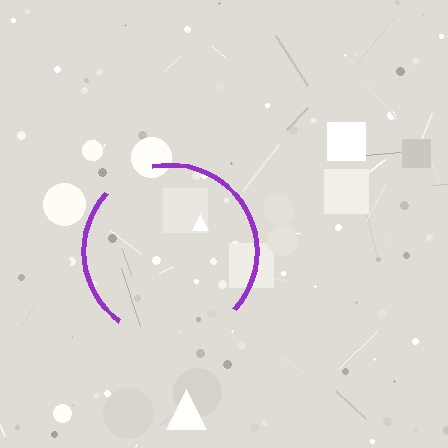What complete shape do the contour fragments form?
The contour fragments form a circle.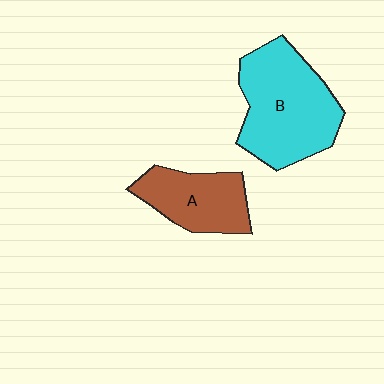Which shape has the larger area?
Shape B (cyan).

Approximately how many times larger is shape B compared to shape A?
Approximately 1.6 times.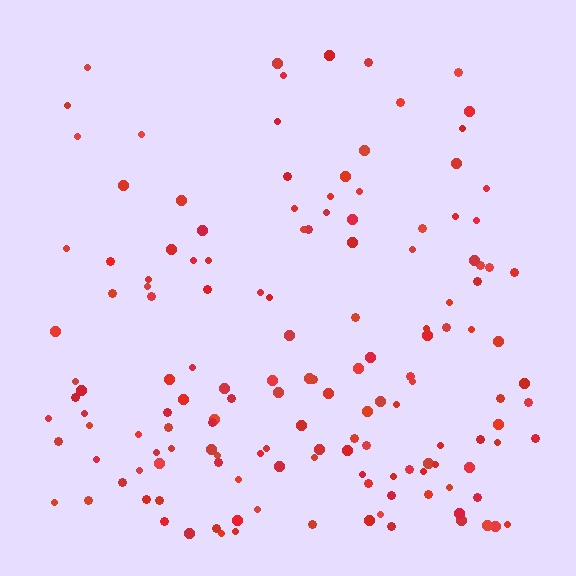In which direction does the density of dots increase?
From top to bottom, with the bottom side densest.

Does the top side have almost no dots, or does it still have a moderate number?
Still a moderate number, just noticeably fewer than the bottom.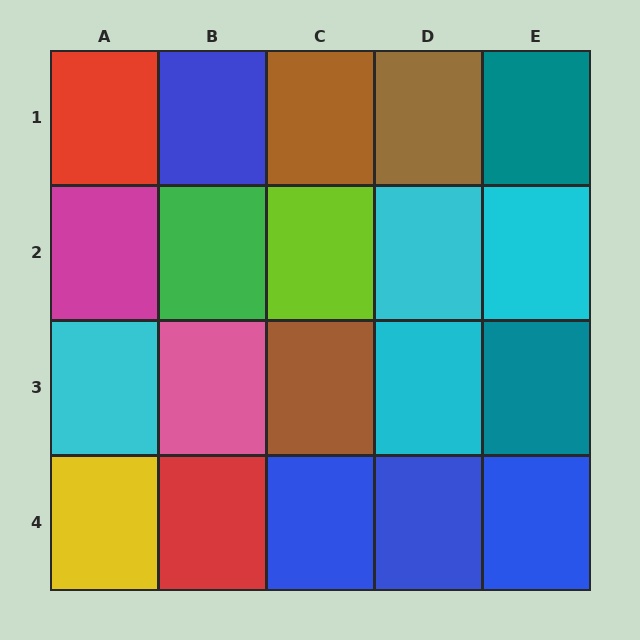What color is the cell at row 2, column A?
Magenta.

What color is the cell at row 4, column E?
Blue.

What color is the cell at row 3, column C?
Brown.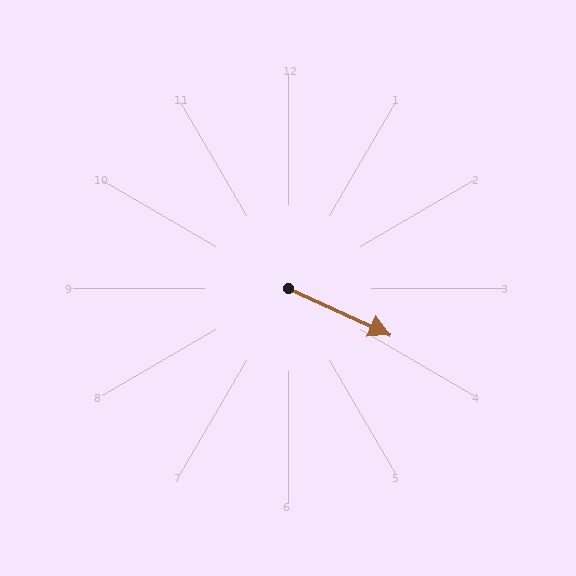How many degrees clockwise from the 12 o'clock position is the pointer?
Approximately 114 degrees.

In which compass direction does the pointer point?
Southeast.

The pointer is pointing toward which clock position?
Roughly 4 o'clock.